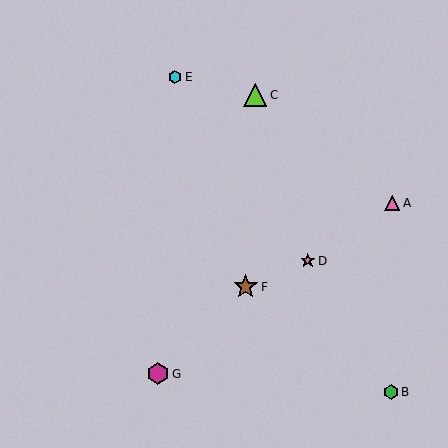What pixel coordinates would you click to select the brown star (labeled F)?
Click at (246, 287) to select the brown star F.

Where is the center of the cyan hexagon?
The center of the cyan hexagon is at (175, 77).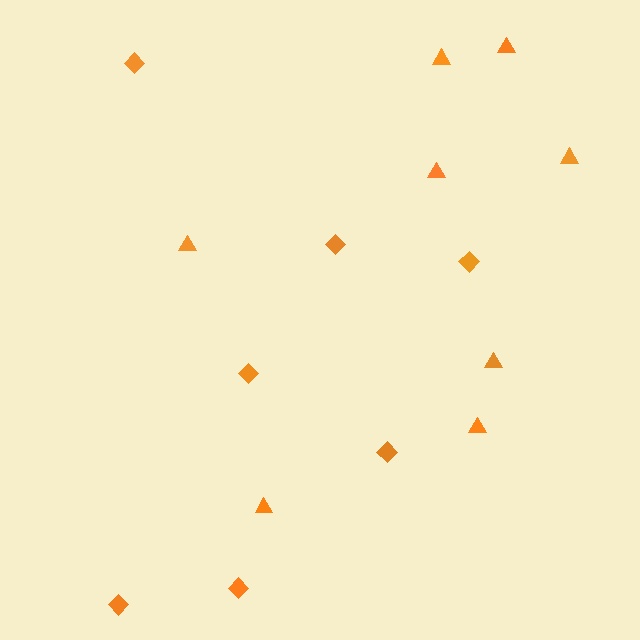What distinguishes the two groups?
There are 2 groups: one group of triangles (8) and one group of diamonds (7).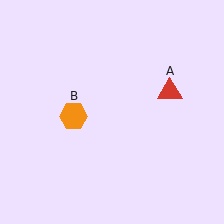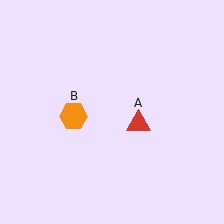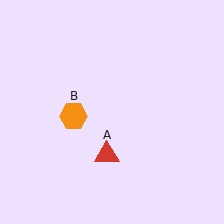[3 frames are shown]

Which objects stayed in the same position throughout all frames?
Orange hexagon (object B) remained stationary.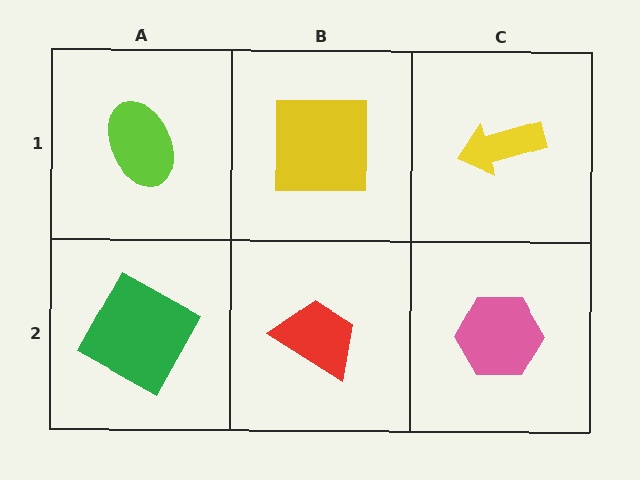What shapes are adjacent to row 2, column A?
A lime ellipse (row 1, column A), a red trapezoid (row 2, column B).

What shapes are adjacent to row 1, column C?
A pink hexagon (row 2, column C), a yellow square (row 1, column B).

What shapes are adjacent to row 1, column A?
A green square (row 2, column A), a yellow square (row 1, column B).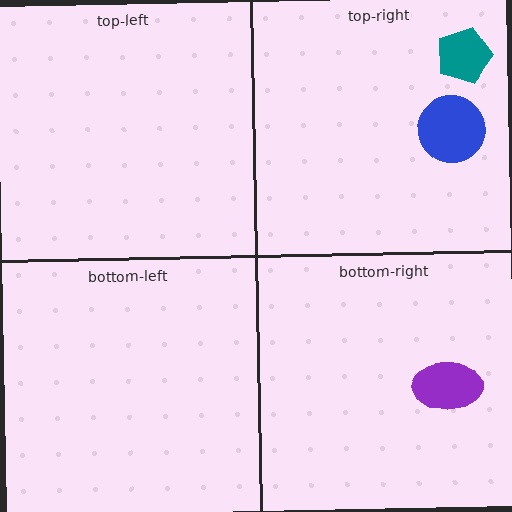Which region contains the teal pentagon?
The top-right region.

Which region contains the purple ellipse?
The bottom-right region.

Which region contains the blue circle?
The top-right region.